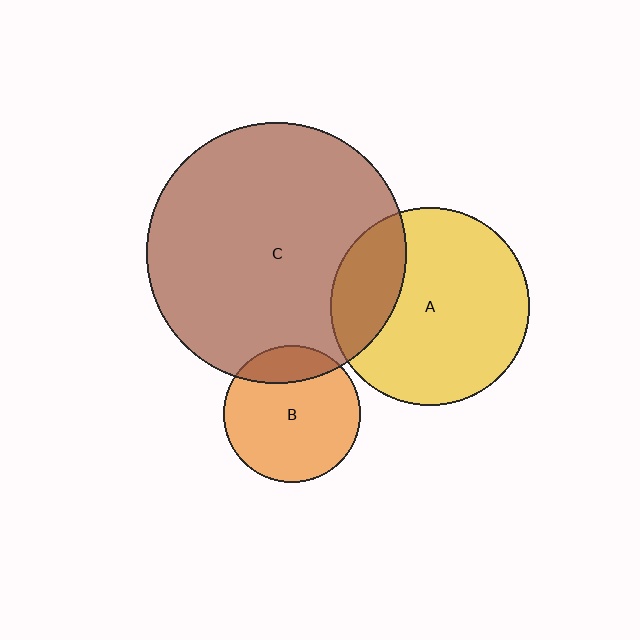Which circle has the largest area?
Circle C (brown).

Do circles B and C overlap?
Yes.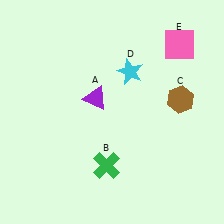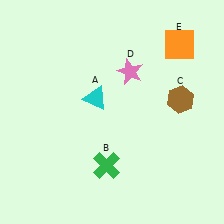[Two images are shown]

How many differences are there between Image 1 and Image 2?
There are 3 differences between the two images.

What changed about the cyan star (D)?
In Image 1, D is cyan. In Image 2, it changed to pink.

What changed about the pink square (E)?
In Image 1, E is pink. In Image 2, it changed to orange.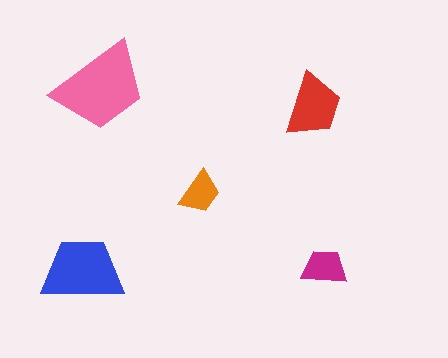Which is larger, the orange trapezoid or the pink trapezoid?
The pink one.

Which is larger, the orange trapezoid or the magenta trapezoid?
The magenta one.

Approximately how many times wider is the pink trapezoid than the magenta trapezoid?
About 2 times wider.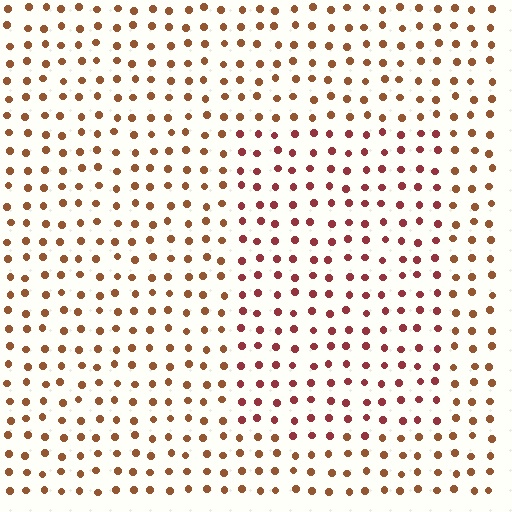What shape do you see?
I see a rectangle.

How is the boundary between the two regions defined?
The boundary is defined purely by a slight shift in hue (about 29 degrees). Spacing, size, and orientation are identical on both sides.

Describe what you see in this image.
The image is filled with small brown elements in a uniform arrangement. A rectangle-shaped region is visible where the elements are tinted to a slightly different hue, forming a subtle color boundary.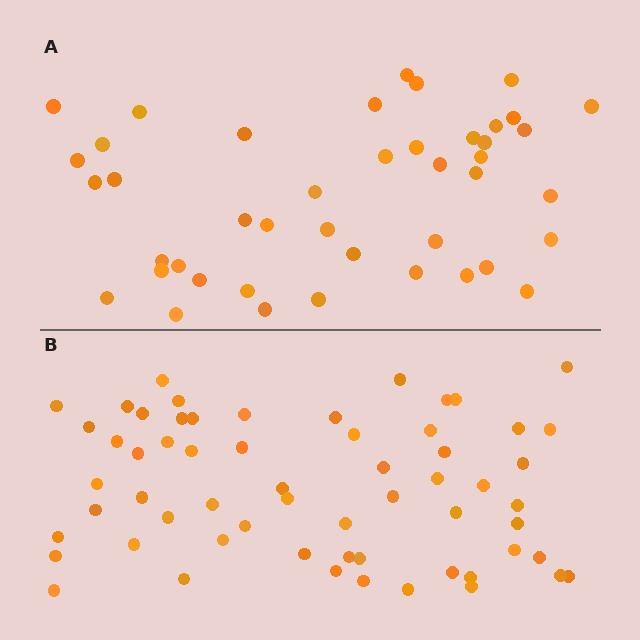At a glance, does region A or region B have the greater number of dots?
Region B (the bottom region) has more dots.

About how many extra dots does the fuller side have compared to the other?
Region B has approximately 15 more dots than region A.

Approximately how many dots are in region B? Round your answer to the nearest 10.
About 60 dots.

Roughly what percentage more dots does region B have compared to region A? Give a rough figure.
About 40% more.